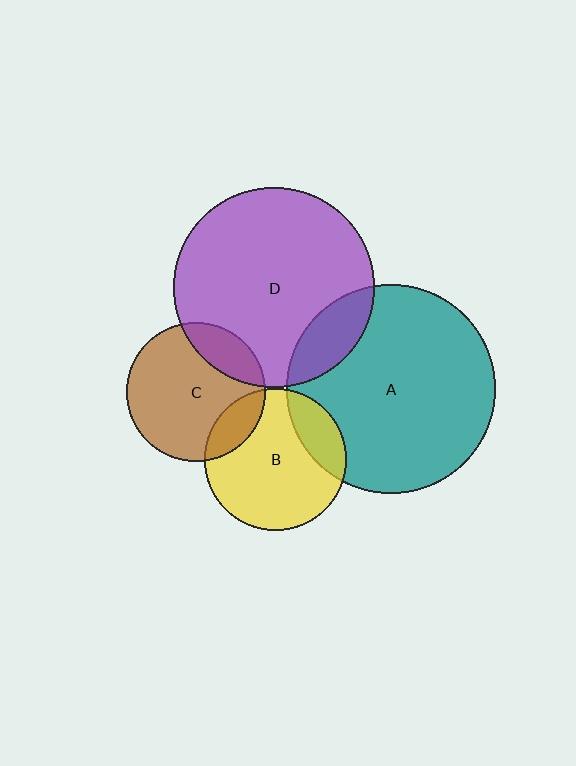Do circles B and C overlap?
Yes.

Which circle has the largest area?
Circle A (teal).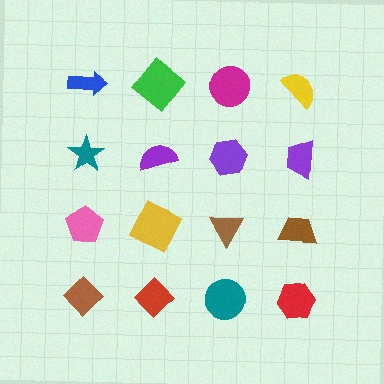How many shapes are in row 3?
4 shapes.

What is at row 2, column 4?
A purple trapezoid.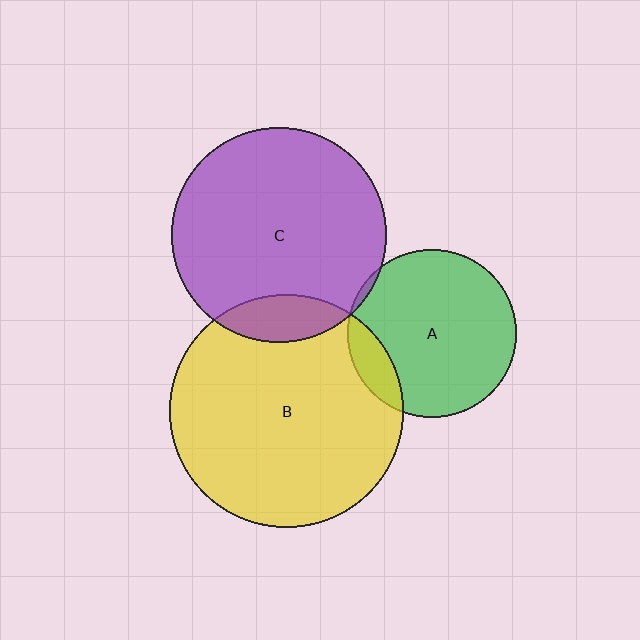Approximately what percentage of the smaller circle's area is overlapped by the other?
Approximately 5%.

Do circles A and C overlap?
Yes.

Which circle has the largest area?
Circle B (yellow).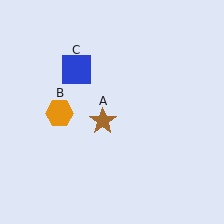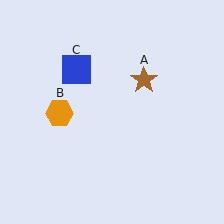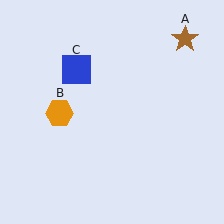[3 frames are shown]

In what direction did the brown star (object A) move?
The brown star (object A) moved up and to the right.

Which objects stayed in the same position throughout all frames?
Orange hexagon (object B) and blue square (object C) remained stationary.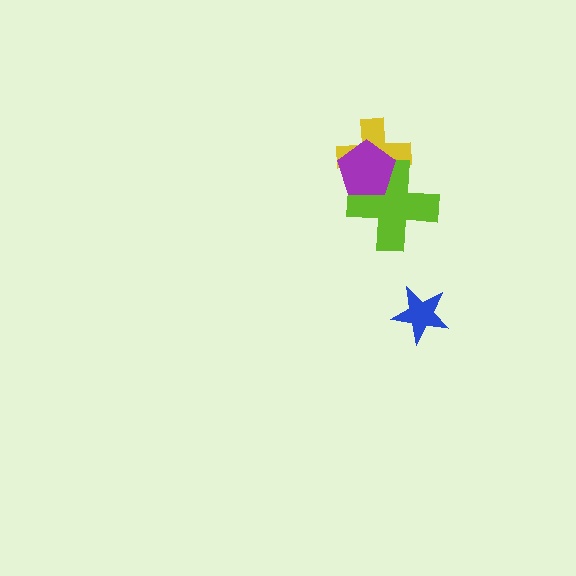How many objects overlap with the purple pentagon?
2 objects overlap with the purple pentagon.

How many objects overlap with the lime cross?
2 objects overlap with the lime cross.